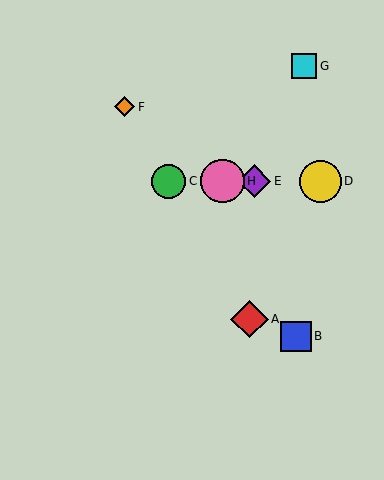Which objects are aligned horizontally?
Objects C, D, E, H are aligned horizontally.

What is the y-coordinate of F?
Object F is at y≈107.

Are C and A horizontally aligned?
No, C is at y≈181 and A is at y≈319.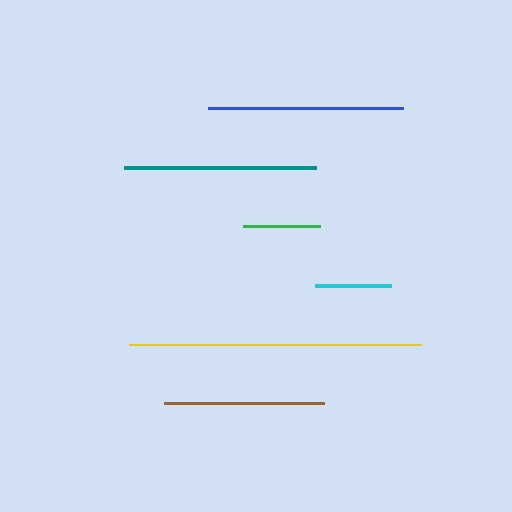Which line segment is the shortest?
The cyan line is the shortest at approximately 76 pixels.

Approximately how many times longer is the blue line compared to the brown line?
The blue line is approximately 1.2 times the length of the brown line.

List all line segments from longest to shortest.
From longest to shortest: yellow, blue, teal, brown, green, cyan.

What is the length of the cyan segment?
The cyan segment is approximately 76 pixels long.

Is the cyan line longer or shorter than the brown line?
The brown line is longer than the cyan line.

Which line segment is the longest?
The yellow line is the longest at approximately 292 pixels.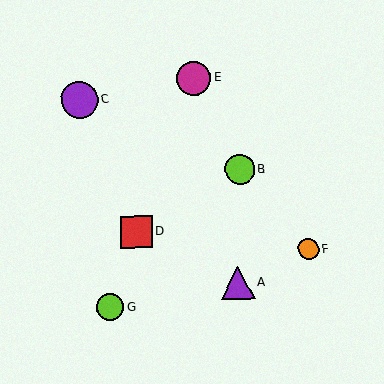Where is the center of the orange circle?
The center of the orange circle is at (308, 249).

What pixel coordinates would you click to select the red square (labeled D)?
Click at (136, 232) to select the red square D.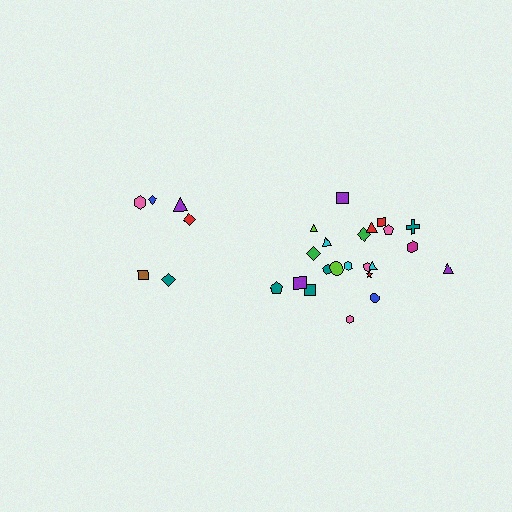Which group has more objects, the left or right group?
The right group.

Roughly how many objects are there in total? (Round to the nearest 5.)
Roughly 30 objects in total.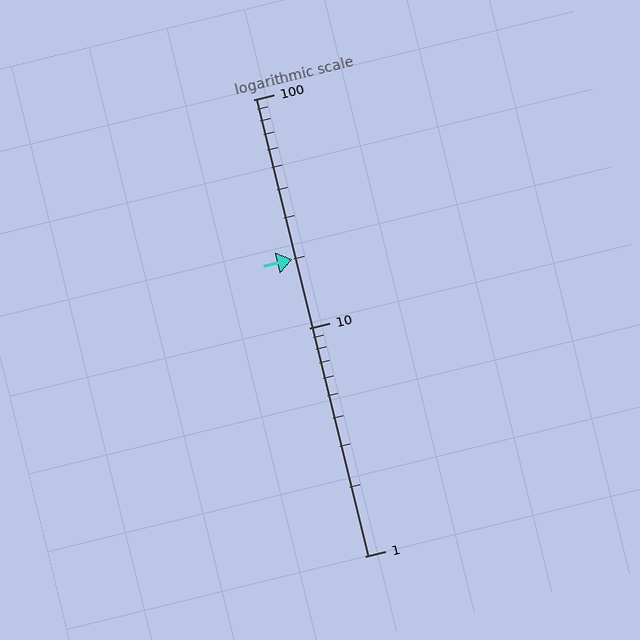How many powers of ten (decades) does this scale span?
The scale spans 2 decades, from 1 to 100.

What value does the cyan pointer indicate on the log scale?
The pointer indicates approximately 20.